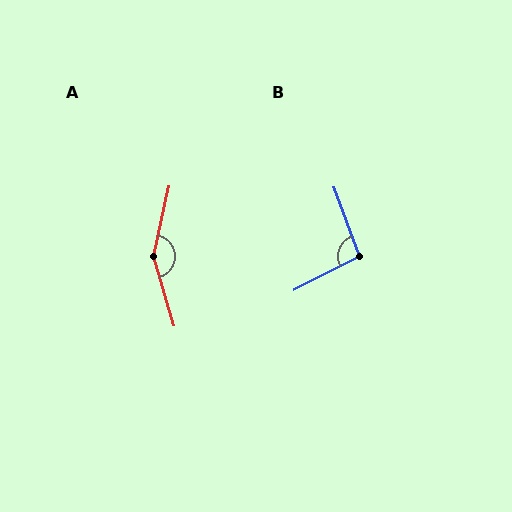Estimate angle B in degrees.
Approximately 97 degrees.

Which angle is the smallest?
B, at approximately 97 degrees.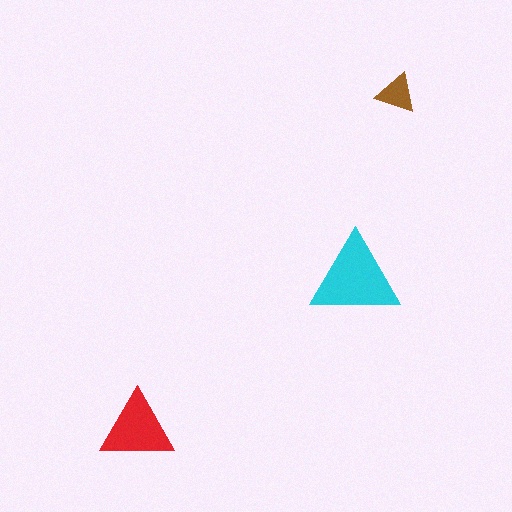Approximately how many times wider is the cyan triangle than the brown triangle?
About 2 times wider.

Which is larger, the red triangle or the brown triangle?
The red one.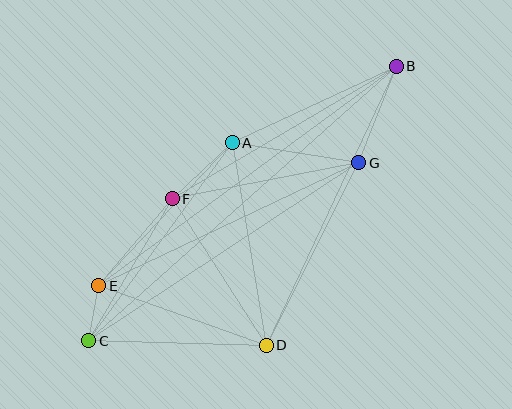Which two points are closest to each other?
Points C and E are closest to each other.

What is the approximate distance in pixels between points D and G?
The distance between D and G is approximately 205 pixels.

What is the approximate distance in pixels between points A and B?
The distance between A and B is approximately 181 pixels.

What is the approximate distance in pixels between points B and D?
The distance between B and D is approximately 307 pixels.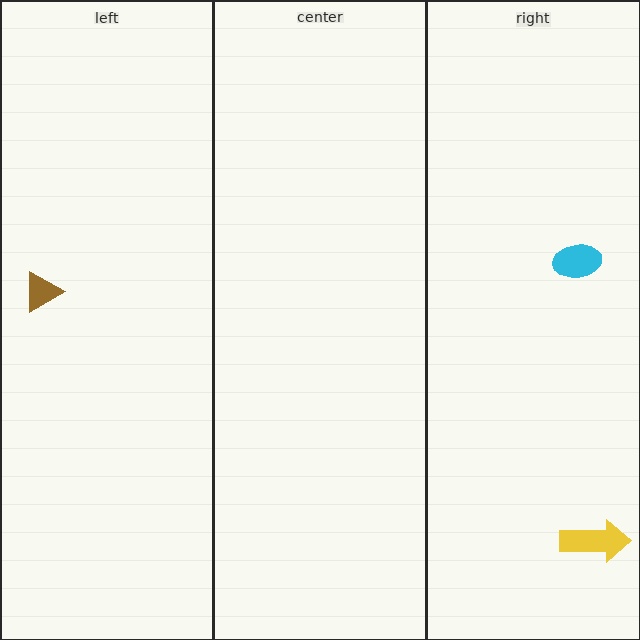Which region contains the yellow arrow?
The right region.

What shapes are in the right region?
The cyan ellipse, the yellow arrow.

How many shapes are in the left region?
1.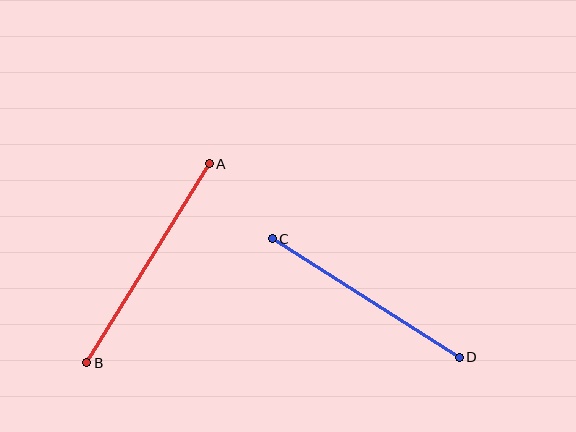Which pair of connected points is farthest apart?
Points A and B are farthest apart.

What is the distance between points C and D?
The distance is approximately 221 pixels.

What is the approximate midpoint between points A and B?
The midpoint is at approximately (148, 263) pixels.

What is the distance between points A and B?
The distance is approximately 234 pixels.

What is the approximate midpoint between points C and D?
The midpoint is at approximately (366, 298) pixels.